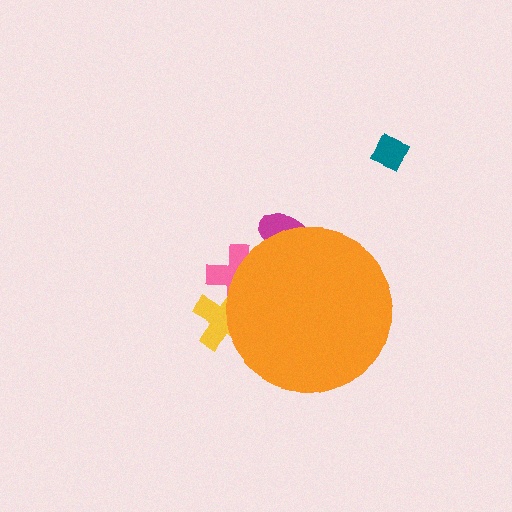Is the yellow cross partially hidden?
Yes, the yellow cross is partially hidden behind the orange circle.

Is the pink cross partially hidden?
Yes, the pink cross is partially hidden behind the orange circle.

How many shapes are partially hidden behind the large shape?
3 shapes are partially hidden.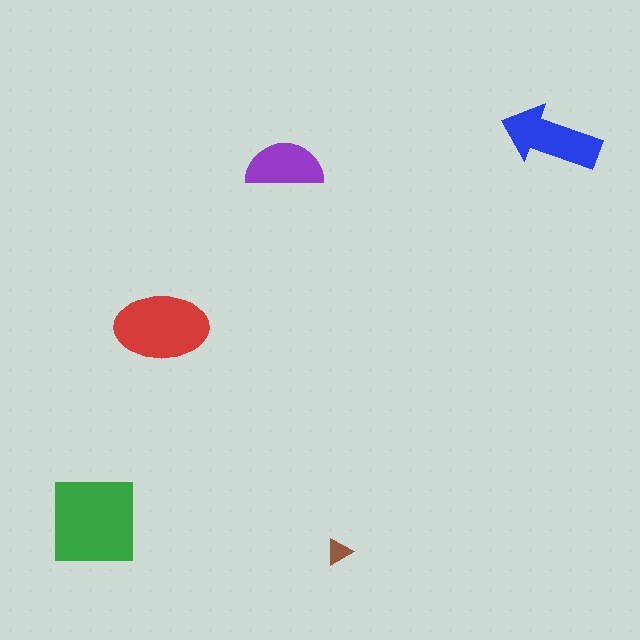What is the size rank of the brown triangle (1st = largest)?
5th.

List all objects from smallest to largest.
The brown triangle, the purple semicircle, the blue arrow, the red ellipse, the green square.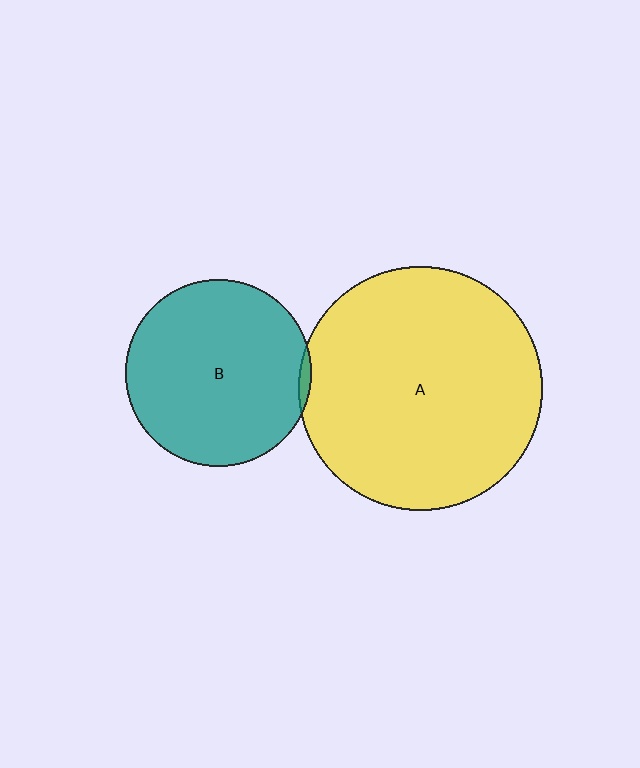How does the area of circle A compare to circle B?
Approximately 1.7 times.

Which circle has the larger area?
Circle A (yellow).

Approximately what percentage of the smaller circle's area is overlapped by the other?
Approximately 5%.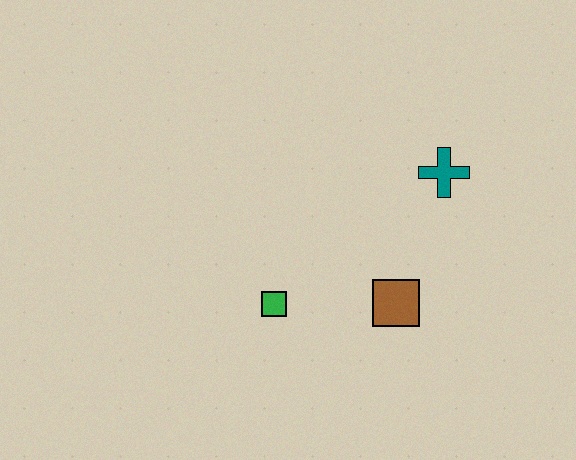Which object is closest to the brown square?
The green square is closest to the brown square.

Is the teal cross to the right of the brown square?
Yes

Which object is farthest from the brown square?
The teal cross is farthest from the brown square.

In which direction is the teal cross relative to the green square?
The teal cross is to the right of the green square.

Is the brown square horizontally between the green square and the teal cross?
Yes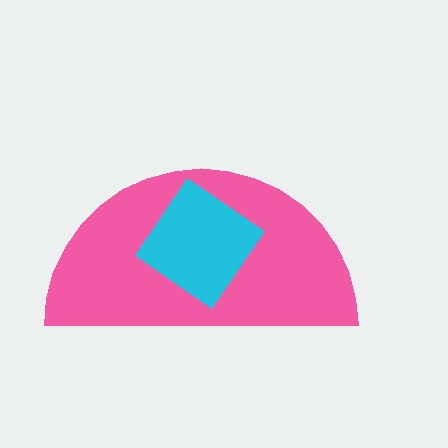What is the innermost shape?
The cyan diamond.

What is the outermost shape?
The pink semicircle.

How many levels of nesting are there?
2.